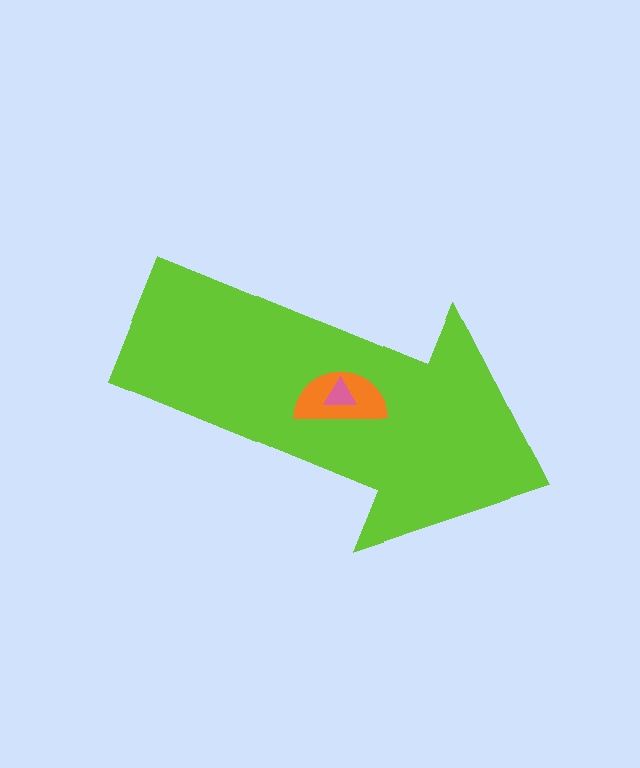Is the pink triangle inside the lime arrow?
Yes.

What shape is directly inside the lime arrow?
The orange semicircle.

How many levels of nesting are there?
3.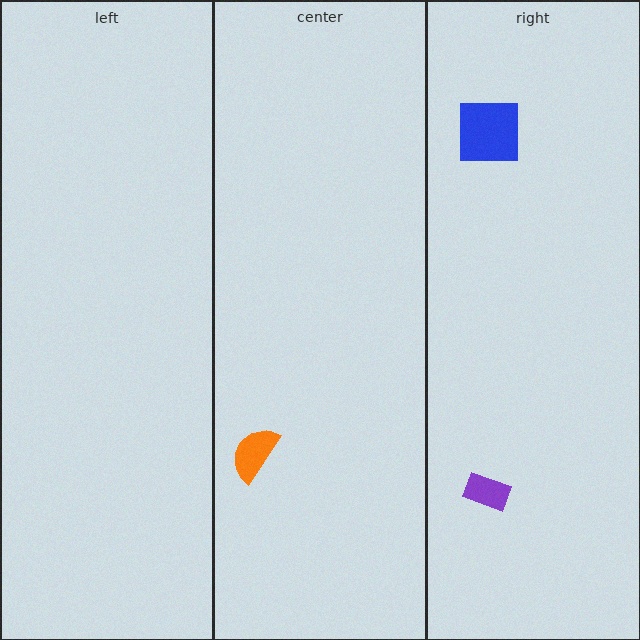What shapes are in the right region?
The purple rectangle, the blue square.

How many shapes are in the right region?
2.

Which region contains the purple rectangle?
The right region.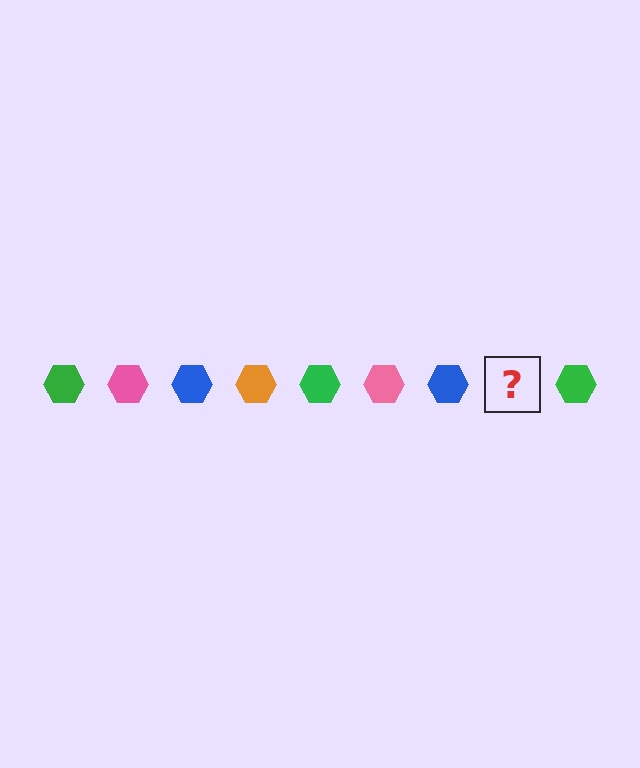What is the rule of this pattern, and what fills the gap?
The rule is that the pattern cycles through green, pink, blue, orange hexagons. The gap should be filled with an orange hexagon.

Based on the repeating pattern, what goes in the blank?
The blank should be an orange hexagon.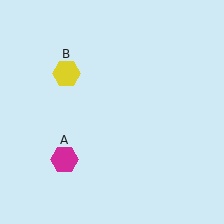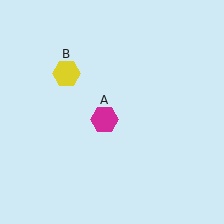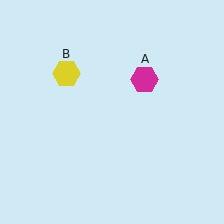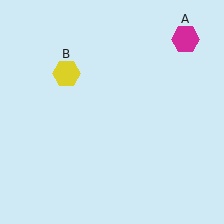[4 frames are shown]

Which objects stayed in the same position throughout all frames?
Yellow hexagon (object B) remained stationary.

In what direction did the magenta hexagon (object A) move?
The magenta hexagon (object A) moved up and to the right.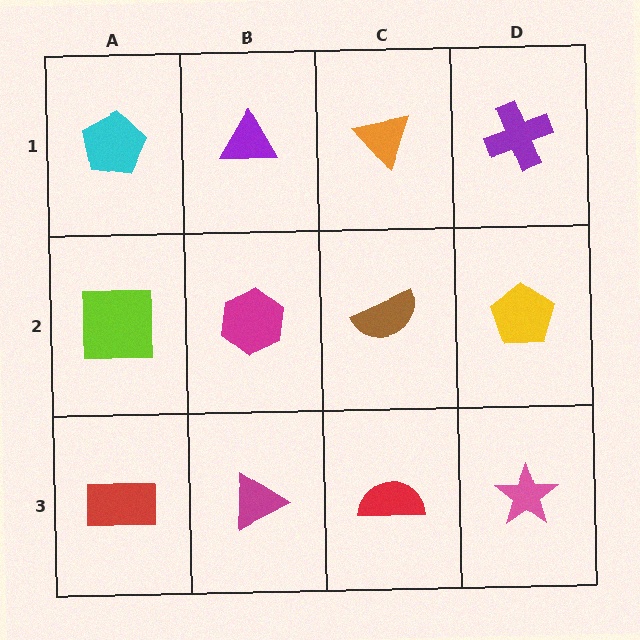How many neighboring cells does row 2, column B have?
4.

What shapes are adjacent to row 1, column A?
A lime square (row 2, column A), a purple triangle (row 1, column B).